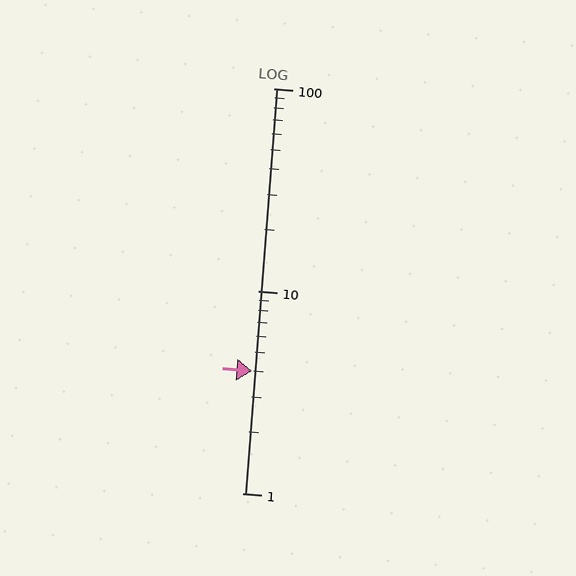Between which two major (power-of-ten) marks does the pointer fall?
The pointer is between 1 and 10.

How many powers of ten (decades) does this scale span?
The scale spans 2 decades, from 1 to 100.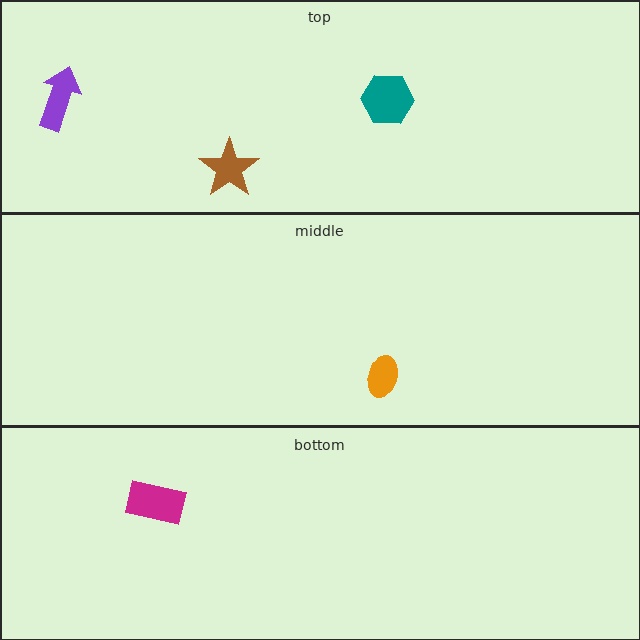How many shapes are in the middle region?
1.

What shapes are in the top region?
The teal hexagon, the purple arrow, the brown star.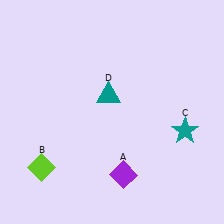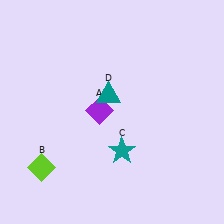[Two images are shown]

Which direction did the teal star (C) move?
The teal star (C) moved left.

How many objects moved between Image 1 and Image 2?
2 objects moved between the two images.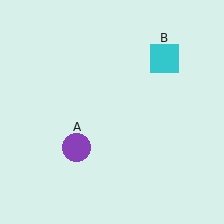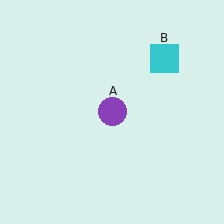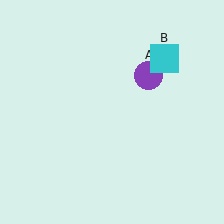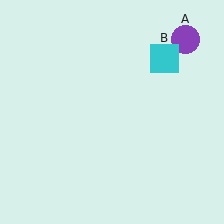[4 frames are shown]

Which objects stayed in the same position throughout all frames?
Cyan square (object B) remained stationary.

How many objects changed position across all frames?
1 object changed position: purple circle (object A).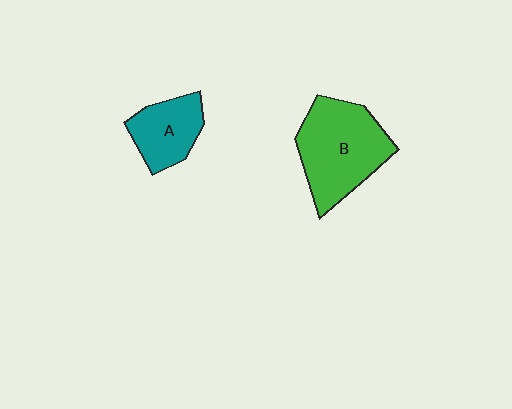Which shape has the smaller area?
Shape A (teal).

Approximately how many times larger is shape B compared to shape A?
Approximately 1.8 times.